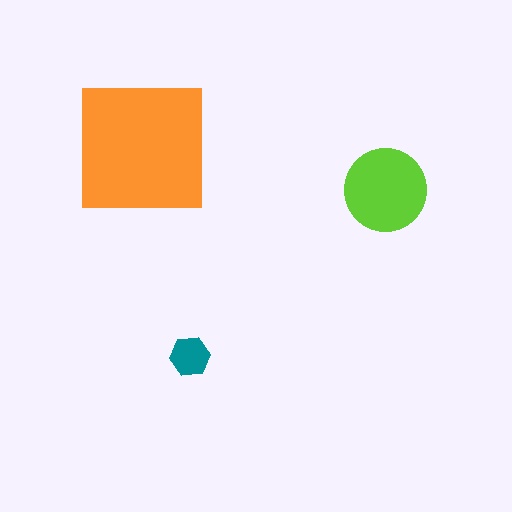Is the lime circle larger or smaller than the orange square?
Smaller.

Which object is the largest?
The orange square.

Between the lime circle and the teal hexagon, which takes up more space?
The lime circle.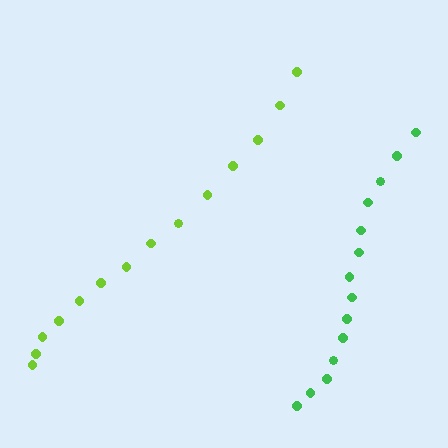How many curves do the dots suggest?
There are 2 distinct paths.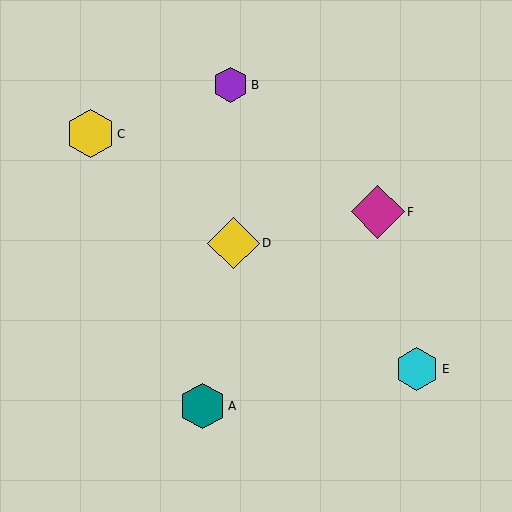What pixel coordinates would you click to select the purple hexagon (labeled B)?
Click at (231, 85) to select the purple hexagon B.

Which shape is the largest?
The magenta diamond (labeled F) is the largest.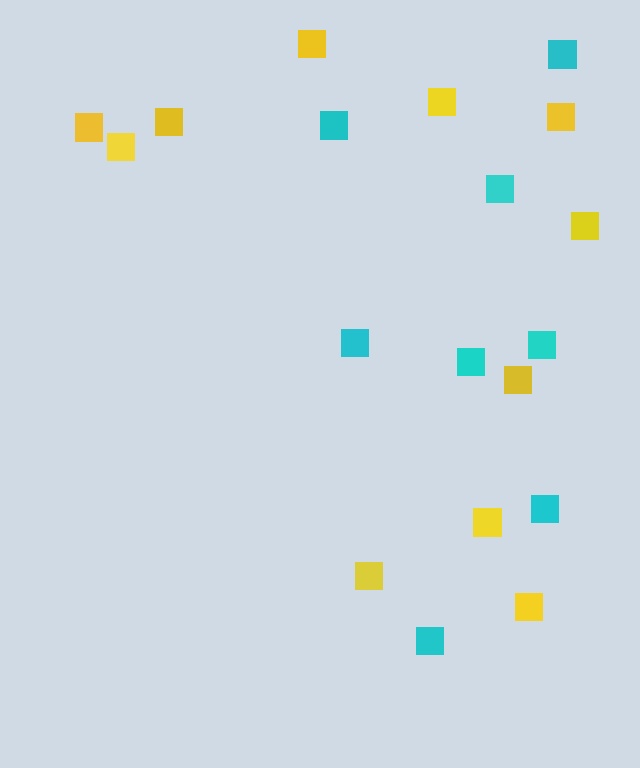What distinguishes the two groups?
There are 2 groups: one group of yellow squares (11) and one group of cyan squares (8).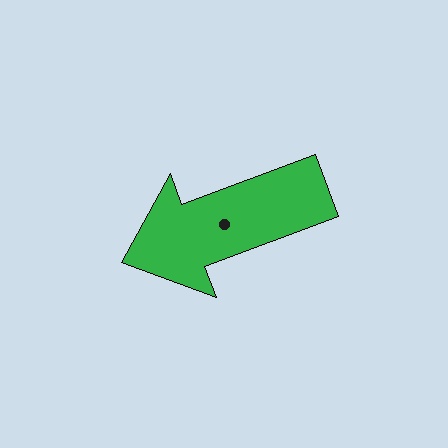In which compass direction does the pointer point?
West.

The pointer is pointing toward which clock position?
Roughly 8 o'clock.